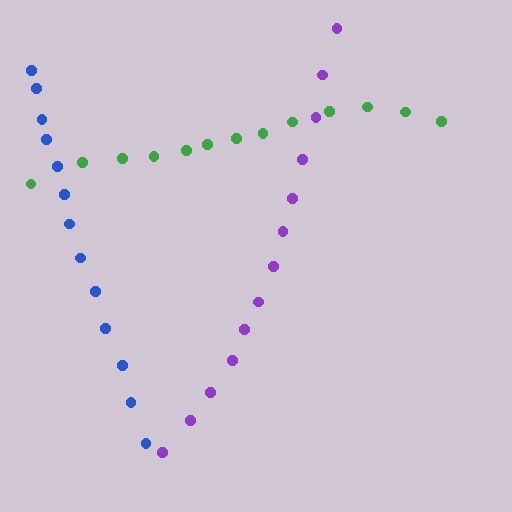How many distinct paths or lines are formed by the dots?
There are 3 distinct paths.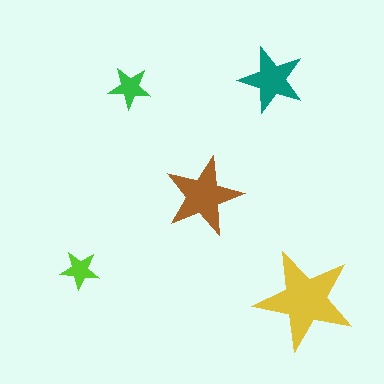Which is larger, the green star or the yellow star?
The yellow one.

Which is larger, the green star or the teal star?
The teal one.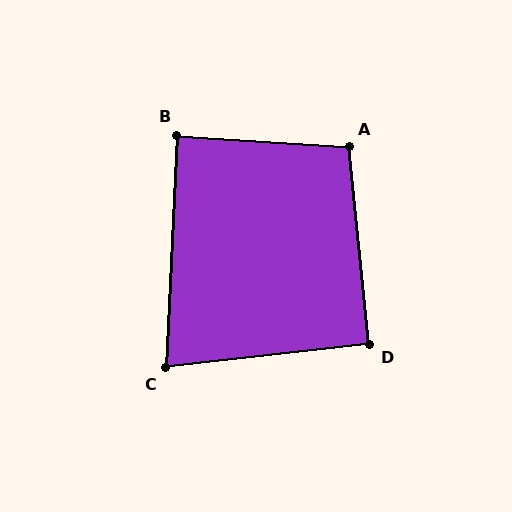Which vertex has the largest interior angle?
A, at approximately 99 degrees.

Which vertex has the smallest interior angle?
C, at approximately 81 degrees.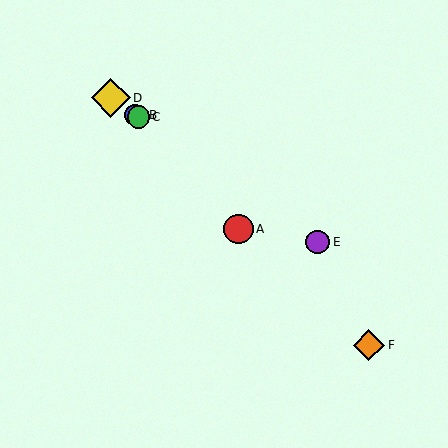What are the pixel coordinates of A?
Object A is at (238, 229).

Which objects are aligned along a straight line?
Objects B, C, D, E are aligned along a straight line.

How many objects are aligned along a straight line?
4 objects (B, C, D, E) are aligned along a straight line.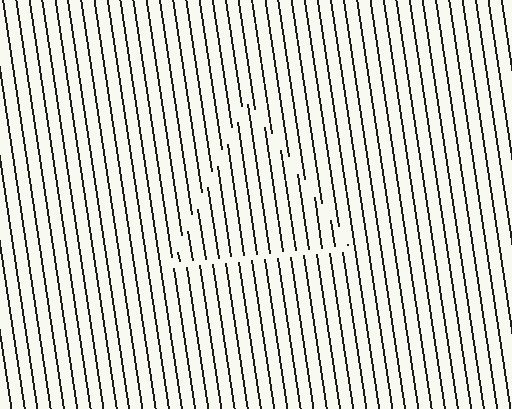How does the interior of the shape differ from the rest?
The interior of the shape contains the same grating, shifted by half a period — the contour is defined by the phase discontinuity where line-ends from the inner and outer gratings abut.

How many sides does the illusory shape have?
3 sides — the line-ends trace a triangle.